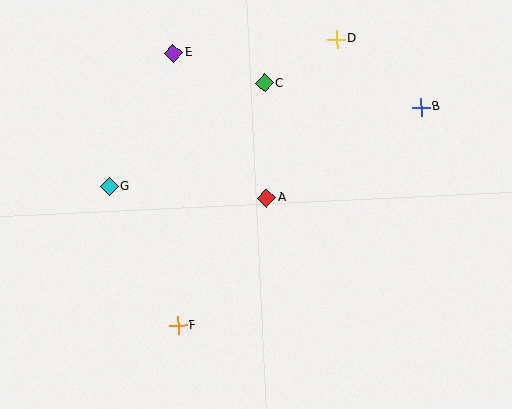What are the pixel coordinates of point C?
Point C is at (265, 83).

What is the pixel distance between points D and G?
The distance between D and G is 271 pixels.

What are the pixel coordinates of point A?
Point A is at (266, 198).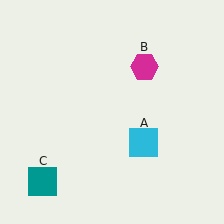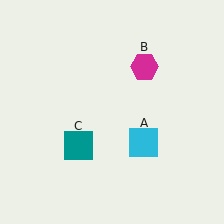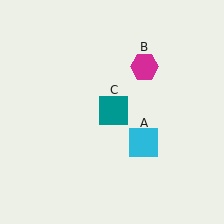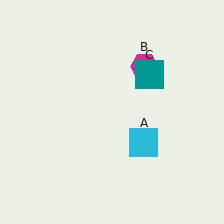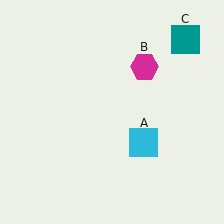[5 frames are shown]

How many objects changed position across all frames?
1 object changed position: teal square (object C).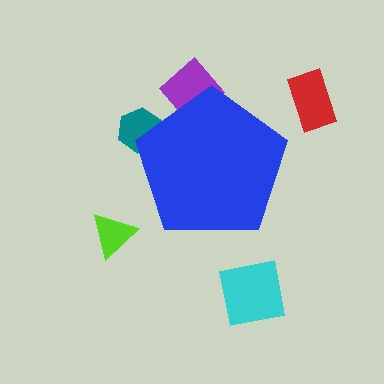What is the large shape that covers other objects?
A blue pentagon.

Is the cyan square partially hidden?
No, the cyan square is fully visible.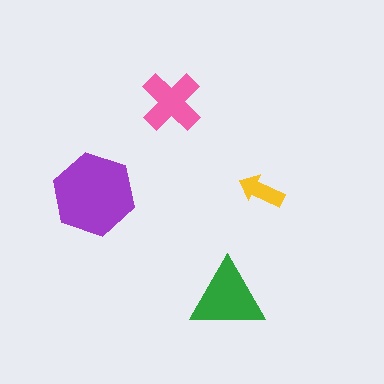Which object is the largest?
The purple hexagon.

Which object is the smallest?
The yellow arrow.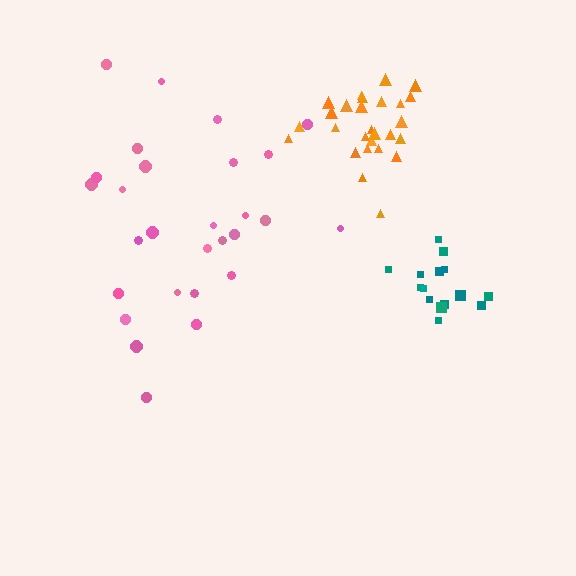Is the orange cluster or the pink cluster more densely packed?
Orange.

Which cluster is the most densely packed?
Orange.